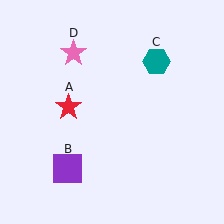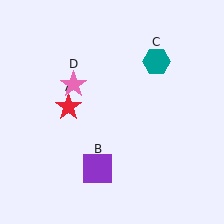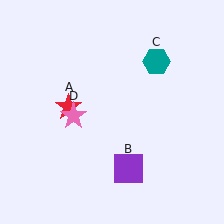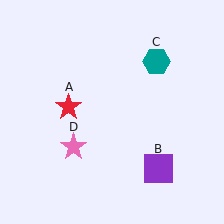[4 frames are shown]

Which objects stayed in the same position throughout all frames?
Red star (object A) and teal hexagon (object C) remained stationary.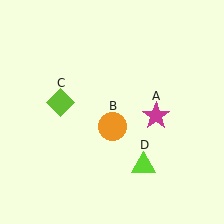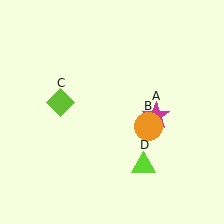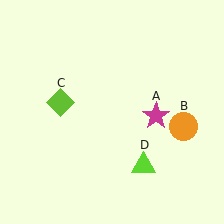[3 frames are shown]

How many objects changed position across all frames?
1 object changed position: orange circle (object B).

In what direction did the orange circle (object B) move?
The orange circle (object B) moved right.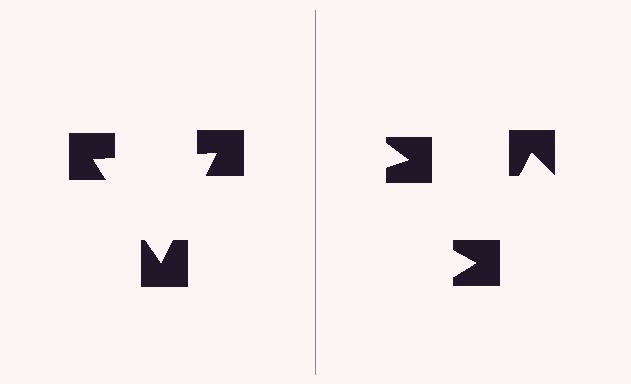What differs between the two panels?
The notched squares are positioned identically on both sides; only the wedge orientations differ. On the left they align to a triangle; on the right they are misaligned.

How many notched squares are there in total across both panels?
6 — 3 on each side.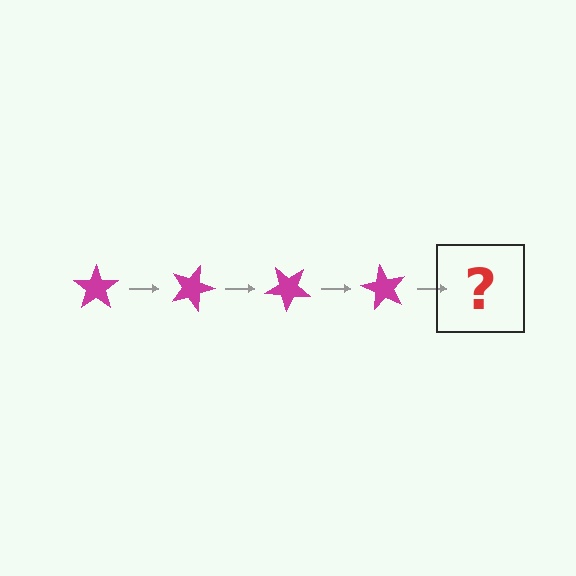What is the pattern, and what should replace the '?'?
The pattern is that the star rotates 20 degrees each step. The '?' should be a magenta star rotated 80 degrees.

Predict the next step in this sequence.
The next step is a magenta star rotated 80 degrees.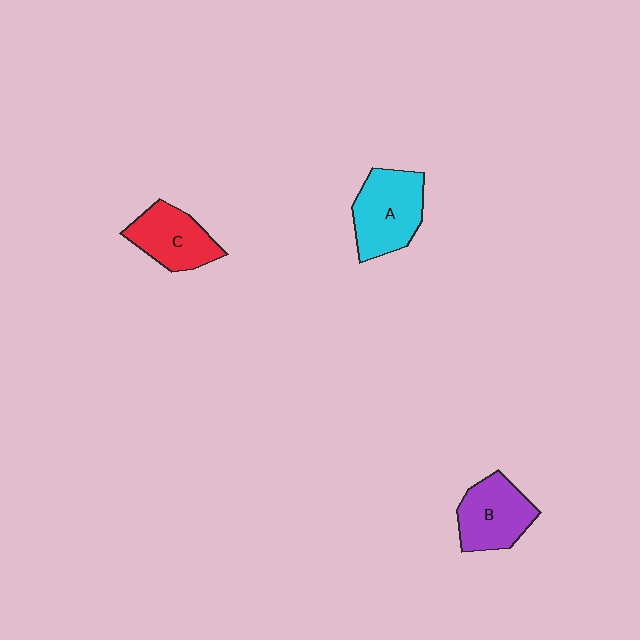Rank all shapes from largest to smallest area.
From largest to smallest: A (cyan), B (purple), C (red).